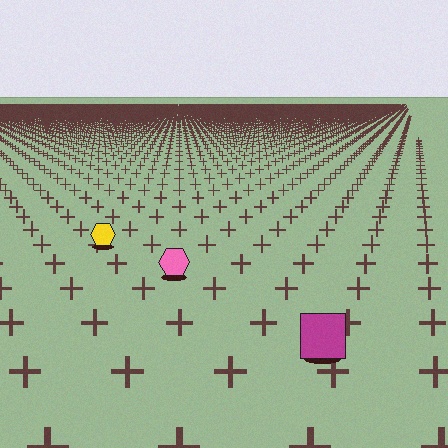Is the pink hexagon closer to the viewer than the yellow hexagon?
Yes. The pink hexagon is closer — you can tell from the texture gradient: the ground texture is coarser near it.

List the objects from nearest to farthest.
From nearest to farthest: the magenta square, the pink hexagon, the yellow hexagon.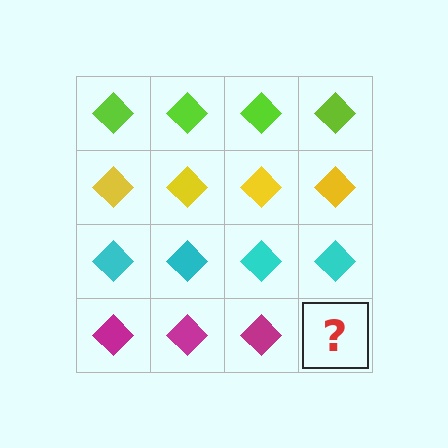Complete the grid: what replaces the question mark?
The question mark should be replaced with a magenta diamond.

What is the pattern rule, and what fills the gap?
The rule is that each row has a consistent color. The gap should be filled with a magenta diamond.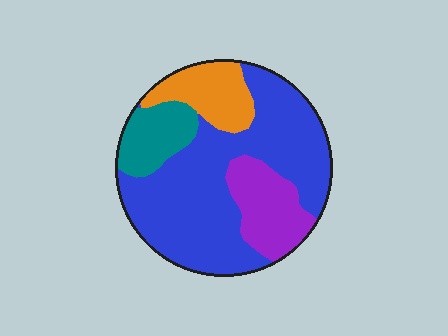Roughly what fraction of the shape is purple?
Purple covers about 15% of the shape.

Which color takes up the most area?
Blue, at roughly 60%.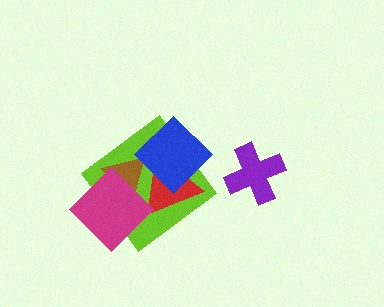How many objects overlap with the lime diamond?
4 objects overlap with the lime diamond.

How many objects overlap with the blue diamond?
3 objects overlap with the blue diamond.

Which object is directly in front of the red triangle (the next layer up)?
The blue diamond is directly in front of the red triangle.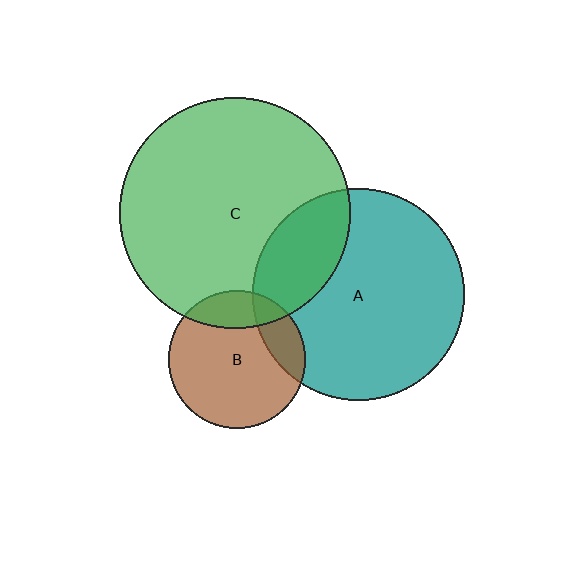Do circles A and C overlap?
Yes.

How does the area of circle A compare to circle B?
Approximately 2.4 times.